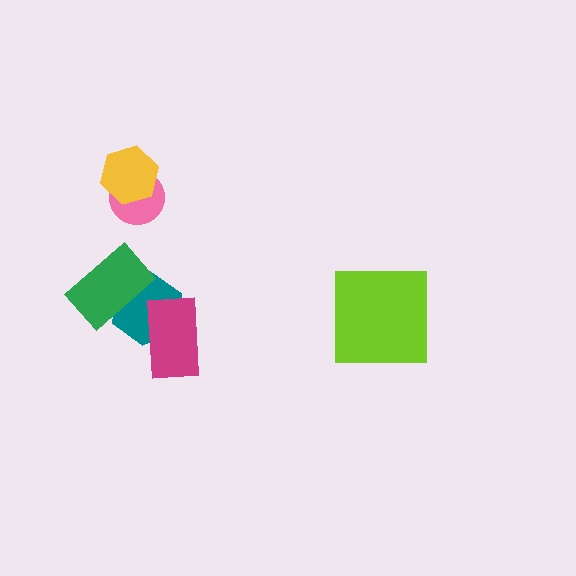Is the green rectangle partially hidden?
No, no other shape covers it.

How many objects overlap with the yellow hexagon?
1 object overlaps with the yellow hexagon.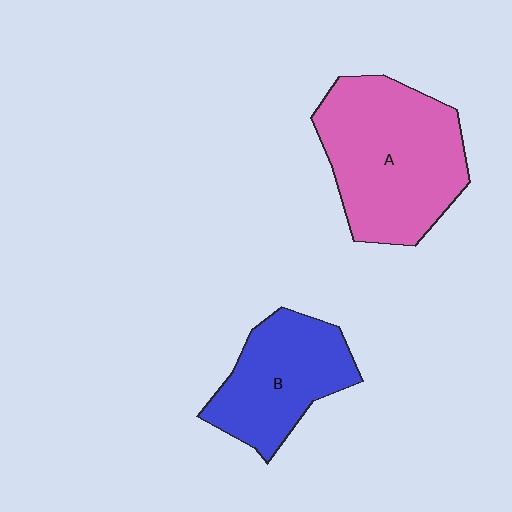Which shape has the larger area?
Shape A (pink).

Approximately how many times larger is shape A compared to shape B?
Approximately 1.5 times.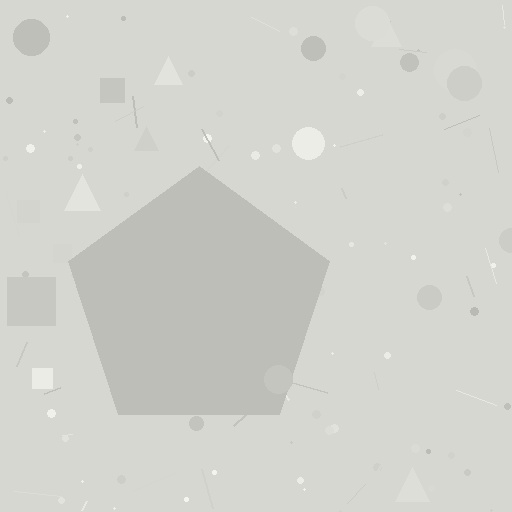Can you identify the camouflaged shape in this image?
The camouflaged shape is a pentagon.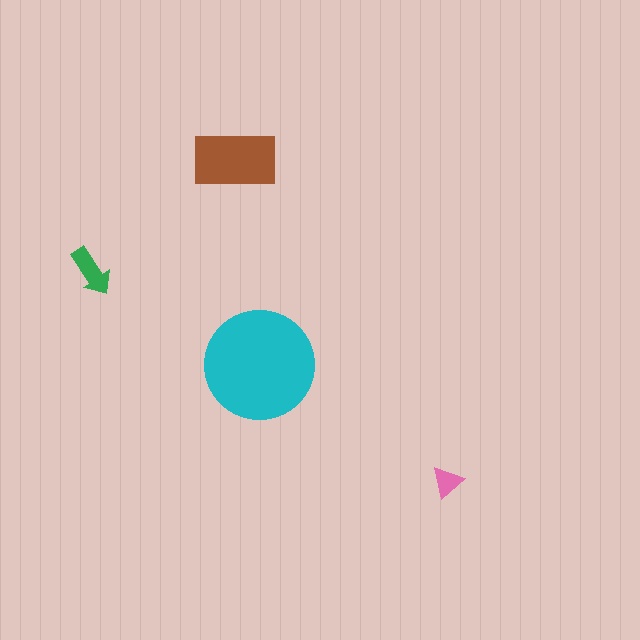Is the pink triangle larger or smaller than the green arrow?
Smaller.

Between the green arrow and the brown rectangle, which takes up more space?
The brown rectangle.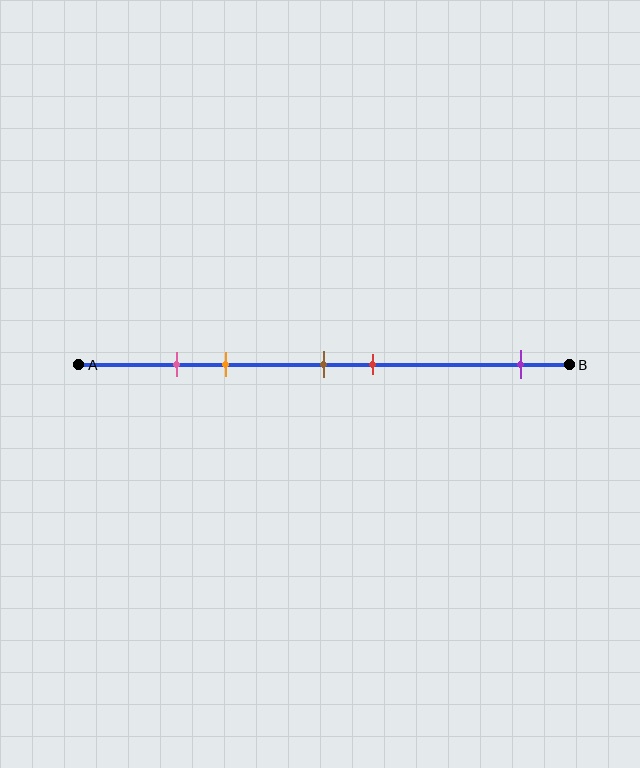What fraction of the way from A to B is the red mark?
The red mark is approximately 60% (0.6) of the way from A to B.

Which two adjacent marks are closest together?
The pink and orange marks are the closest adjacent pair.